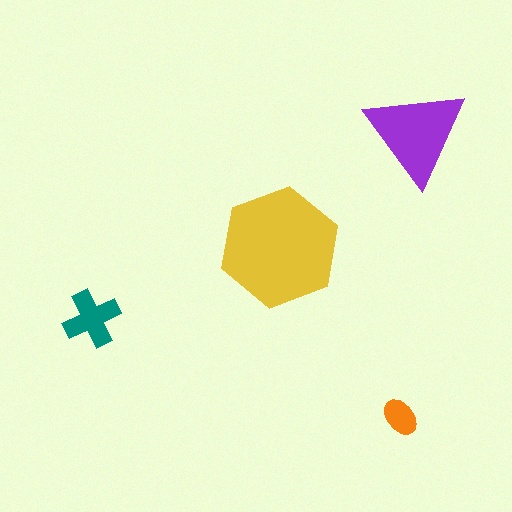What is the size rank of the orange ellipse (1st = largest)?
4th.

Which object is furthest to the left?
The teal cross is leftmost.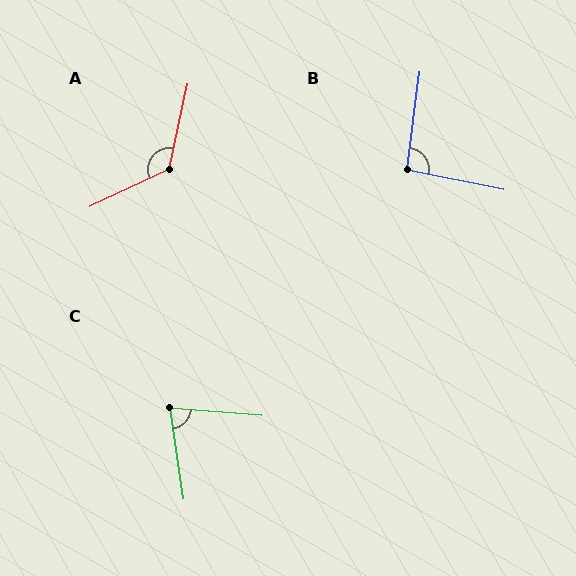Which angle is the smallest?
C, at approximately 77 degrees.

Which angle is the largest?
A, at approximately 128 degrees.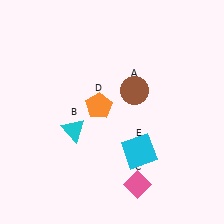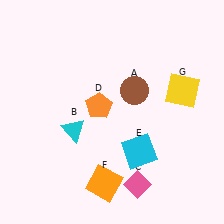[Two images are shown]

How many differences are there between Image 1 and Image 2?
There are 2 differences between the two images.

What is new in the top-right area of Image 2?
A yellow square (G) was added in the top-right area of Image 2.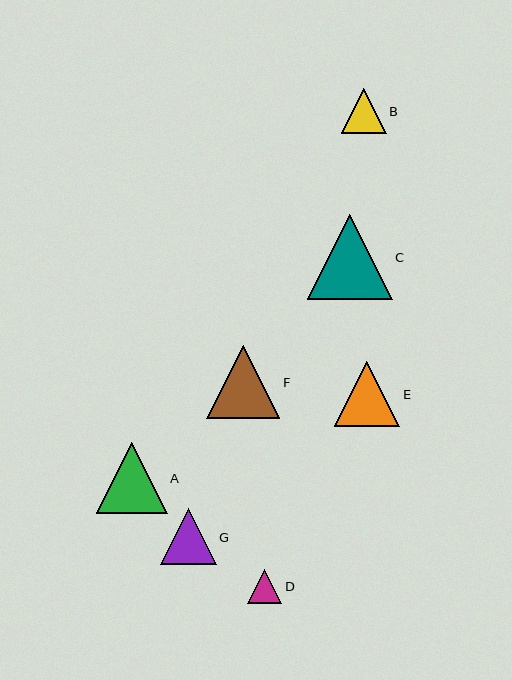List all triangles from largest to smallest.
From largest to smallest: C, F, A, E, G, B, D.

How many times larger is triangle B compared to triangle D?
Triangle B is approximately 1.3 times the size of triangle D.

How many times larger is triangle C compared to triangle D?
Triangle C is approximately 2.5 times the size of triangle D.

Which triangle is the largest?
Triangle C is the largest with a size of approximately 85 pixels.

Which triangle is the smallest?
Triangle D is the smallest with a size of approximately 34 pixels.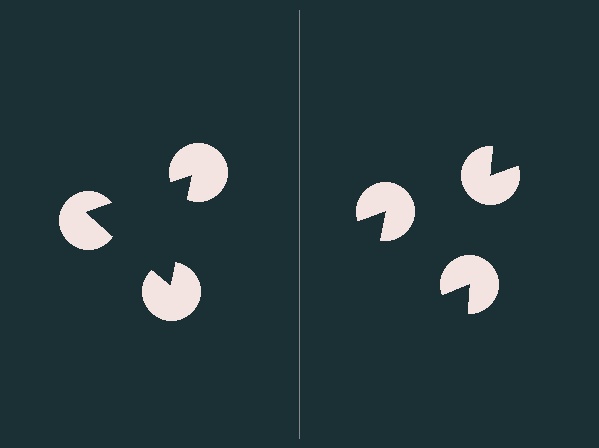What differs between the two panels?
The pac-man discs are positioned identically on both sides; only the wedge orientations differ. On the left they align to a triangle; on the right they are misaligned.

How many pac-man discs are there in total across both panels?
6 — 3 on each side.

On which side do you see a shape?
An illusory triangle appears on the left side. On the right side the wedge cuts are rotated, so no coherent shape forms.